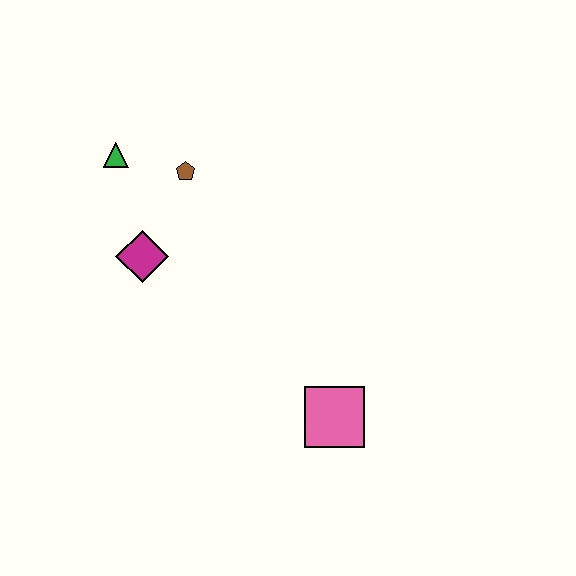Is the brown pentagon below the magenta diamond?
No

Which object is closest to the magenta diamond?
The brown pentagon is closest to the magenta diamond.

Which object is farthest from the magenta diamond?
The pink square is farthest from the magenta diamond.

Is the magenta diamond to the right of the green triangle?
Yes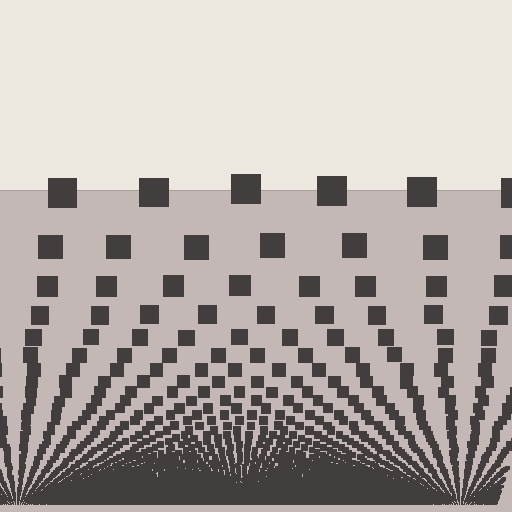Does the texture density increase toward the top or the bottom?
Density increases toward the bottom.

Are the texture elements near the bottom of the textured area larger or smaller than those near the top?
Smaller. The gradient is inverted — elements near the bottom are smaller and denser.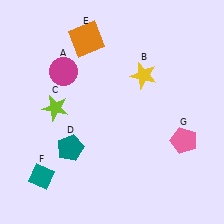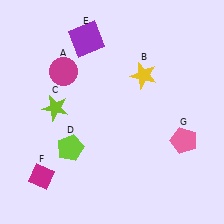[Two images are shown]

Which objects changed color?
D changed from teal to lime. E changed from orange to purple. F changed from teal to magenta.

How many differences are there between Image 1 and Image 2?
There are 3 differences between the two images.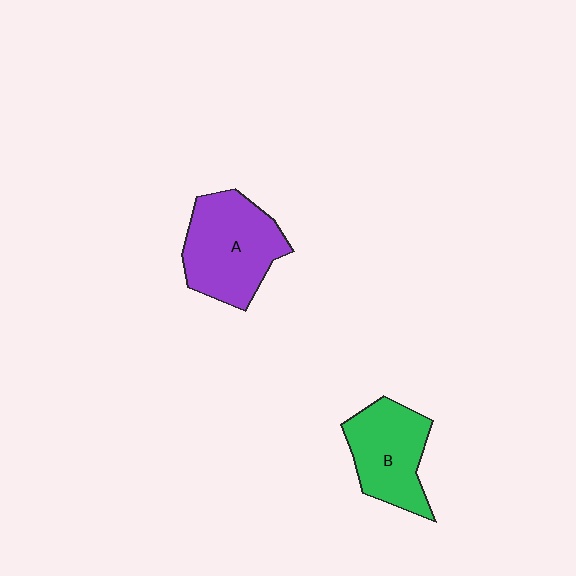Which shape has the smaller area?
Shape B (green).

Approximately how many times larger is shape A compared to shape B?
Approximately 1.2 times.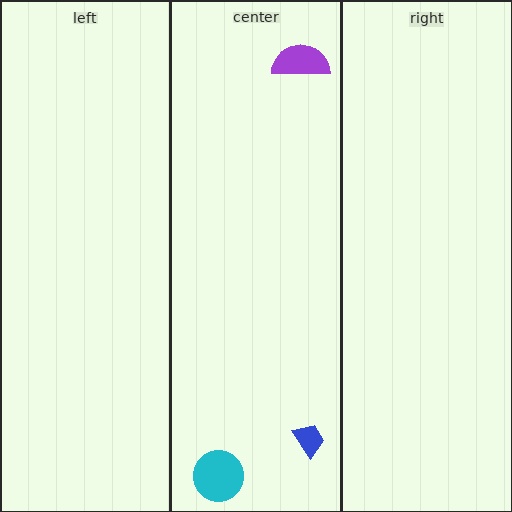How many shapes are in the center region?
3.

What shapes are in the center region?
The purple semicircle, the cyan circle, the blue trapezoid.